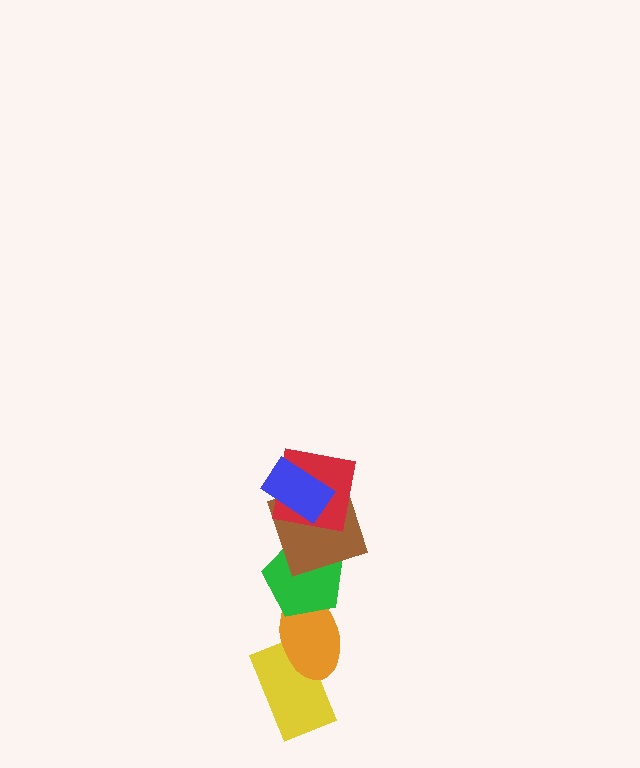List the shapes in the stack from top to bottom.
From top to bottom: the blue rectangle, the red square, the brown square, the green pentagon, the orange ellipse, the yellow rectangle.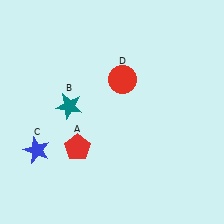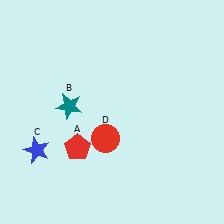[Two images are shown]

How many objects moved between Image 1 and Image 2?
1 object moved between the two images.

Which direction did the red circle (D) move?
The red circle (D) moved down.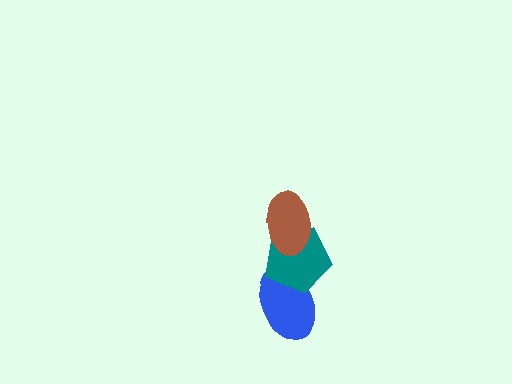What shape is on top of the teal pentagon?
The brown ellipse is on top of the teal pentagon.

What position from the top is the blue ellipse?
The blue ellipse is 3rd from the top.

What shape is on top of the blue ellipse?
The teal pentagon is on top of the blue ellipse.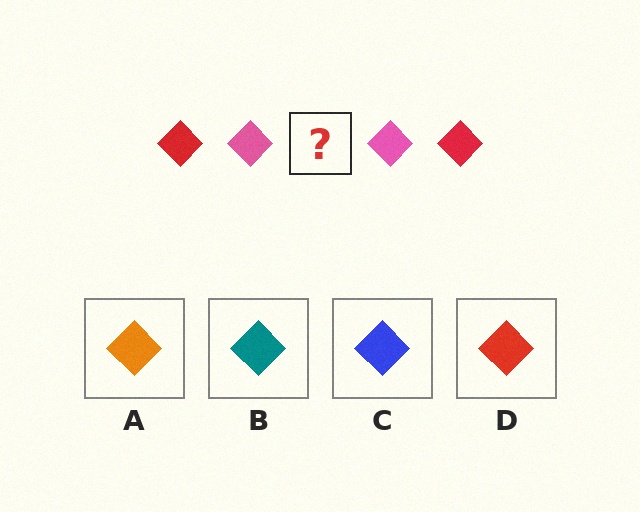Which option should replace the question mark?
Option D.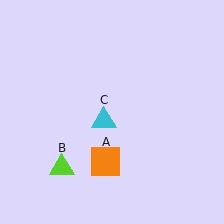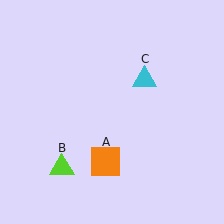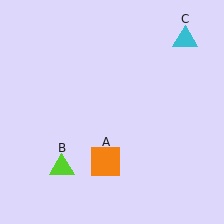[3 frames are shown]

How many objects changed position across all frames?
1 object changed position: cyan triangle (object C).